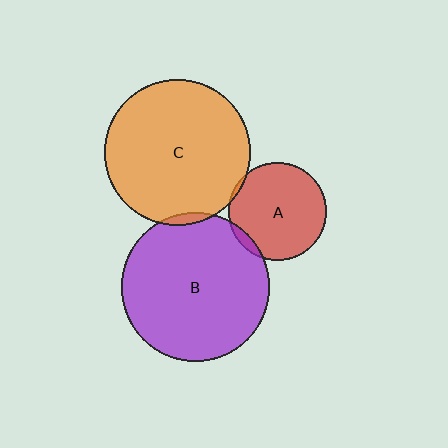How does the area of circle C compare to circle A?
Approximately 2.2 times.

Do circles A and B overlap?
Yes.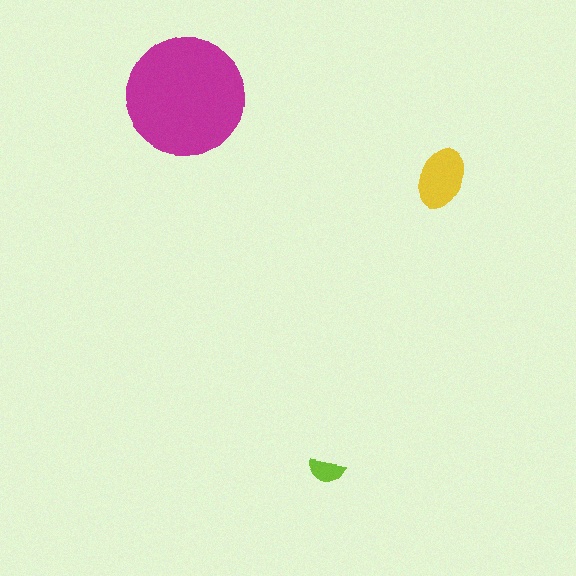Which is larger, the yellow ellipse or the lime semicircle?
The yellow ellipse.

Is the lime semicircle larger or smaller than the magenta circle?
Smaller.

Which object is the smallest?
The lime semicircle.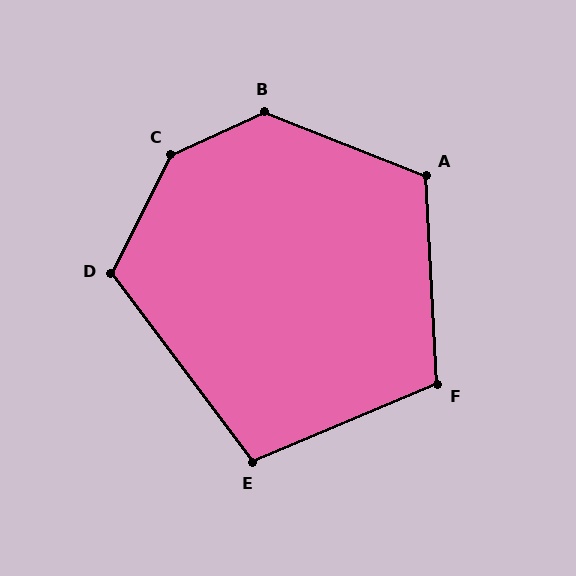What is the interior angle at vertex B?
Approximately 134 degrees (obtuse).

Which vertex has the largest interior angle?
C, at approximately 141 degrees.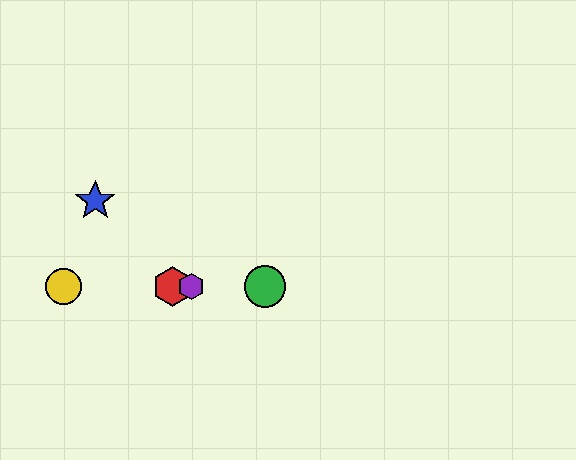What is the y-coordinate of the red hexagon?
The red hexagon is at y≈287.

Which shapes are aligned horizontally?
The red hexagon, the green circle, the yellow circle, the purple hexagon are aligned horizontally.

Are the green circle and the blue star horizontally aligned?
No, the green circle is at y≈287 and the blue star is at y≈201.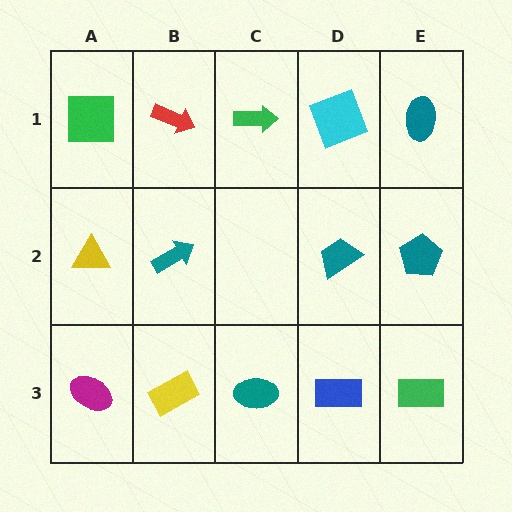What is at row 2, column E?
A teal pentagon.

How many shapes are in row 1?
5 shapes.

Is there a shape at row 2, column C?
No, that cell is empty.